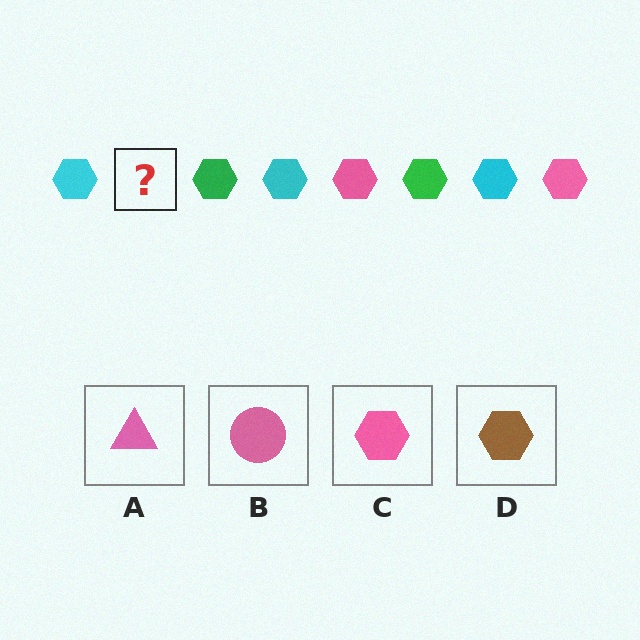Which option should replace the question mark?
Option C.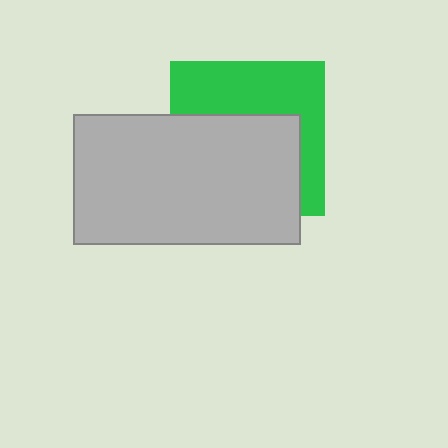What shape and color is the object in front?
The object in front is a light gray rectangle.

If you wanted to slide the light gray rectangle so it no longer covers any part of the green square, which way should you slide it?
Slide it down — that is the most direct way to separate the two shapes.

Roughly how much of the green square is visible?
A small part of it is visible (roughly 44%).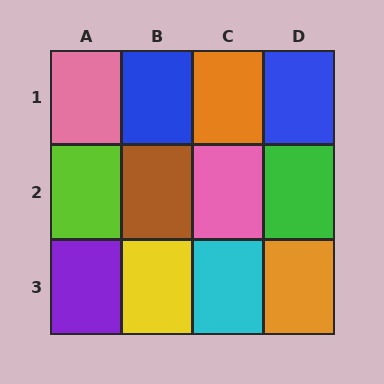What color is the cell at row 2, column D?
Green.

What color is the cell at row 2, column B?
Brown.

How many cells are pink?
2 cells are pink.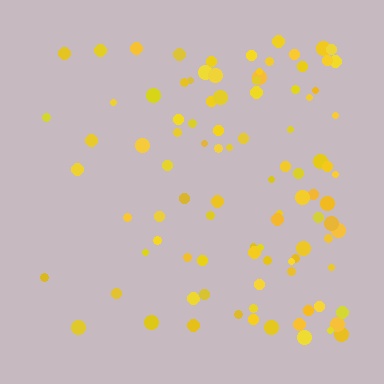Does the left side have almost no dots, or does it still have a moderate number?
Still a moderate number, just noticeably fewer than the right.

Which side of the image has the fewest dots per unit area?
The left.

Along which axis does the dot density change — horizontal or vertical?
Horizontal.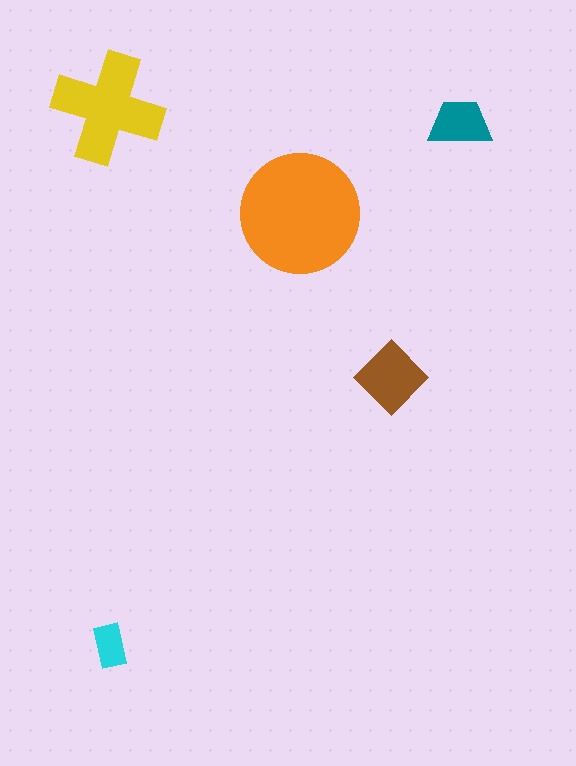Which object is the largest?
The orange circle.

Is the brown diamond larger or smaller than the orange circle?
Smaller.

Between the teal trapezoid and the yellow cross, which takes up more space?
The yellow cross.